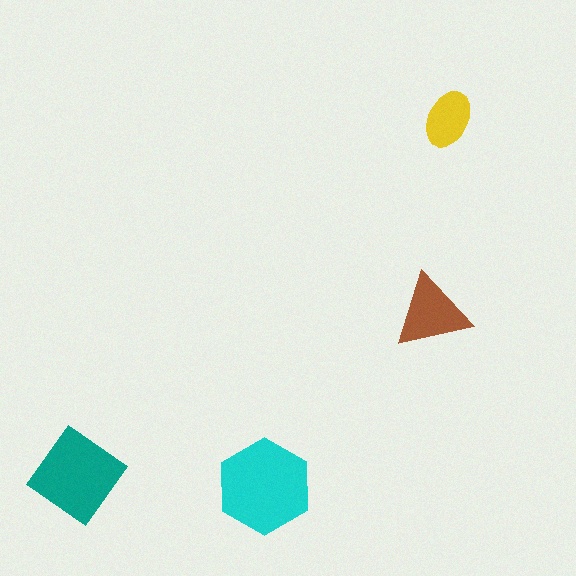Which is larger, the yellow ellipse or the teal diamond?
The teal diamond.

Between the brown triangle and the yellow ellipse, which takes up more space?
The brown triangle.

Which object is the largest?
The cyan hexagon.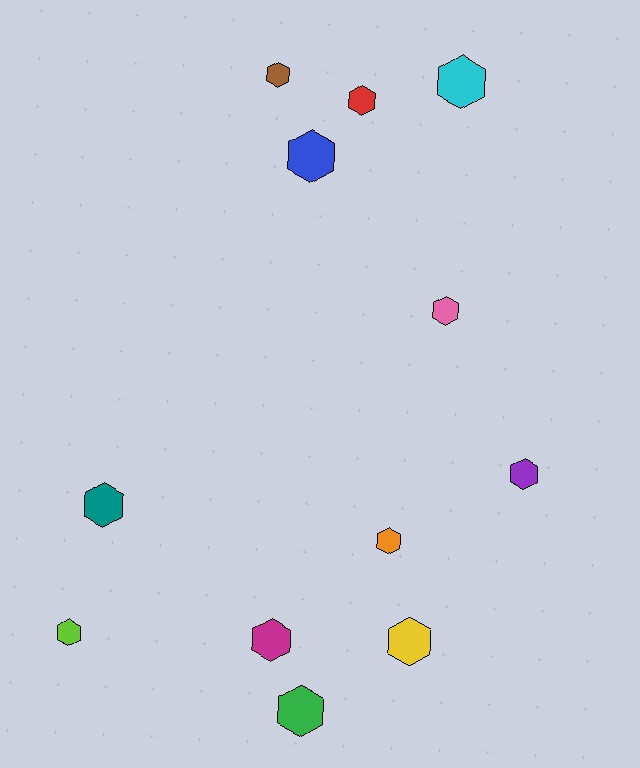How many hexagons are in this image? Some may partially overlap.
There are 12 hexagons.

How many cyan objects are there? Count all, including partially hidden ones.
There is 1 cyan object.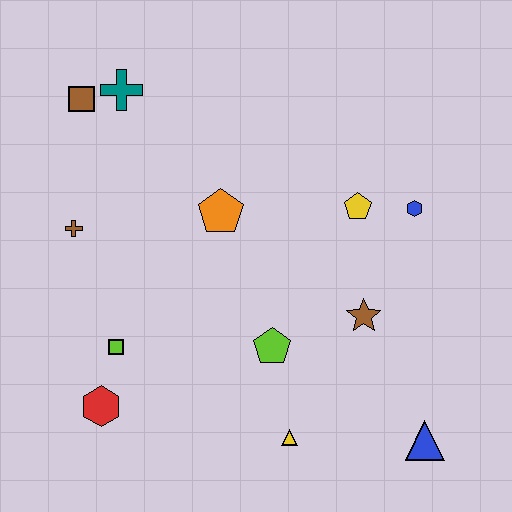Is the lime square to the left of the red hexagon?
No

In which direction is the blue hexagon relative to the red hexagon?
The blue hexagon is to the right of the red hexagon.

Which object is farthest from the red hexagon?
The blue hexagon is farthest from the red hexagon.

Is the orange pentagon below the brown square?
Yes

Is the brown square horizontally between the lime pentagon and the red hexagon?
No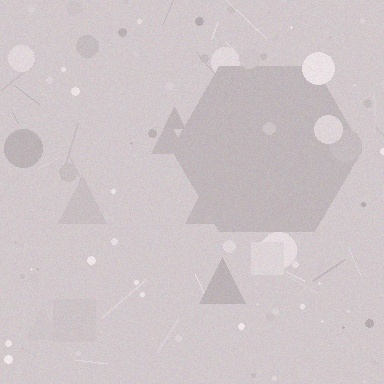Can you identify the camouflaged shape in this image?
The camouflaged shape is a hexagon.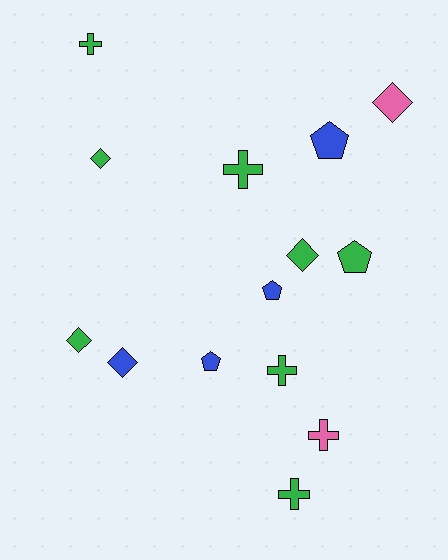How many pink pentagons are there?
There are no pink pentagons.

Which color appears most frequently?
Green, with 8 objects.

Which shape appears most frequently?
Diamond, with 5 objects.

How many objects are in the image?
There are 14 objects.